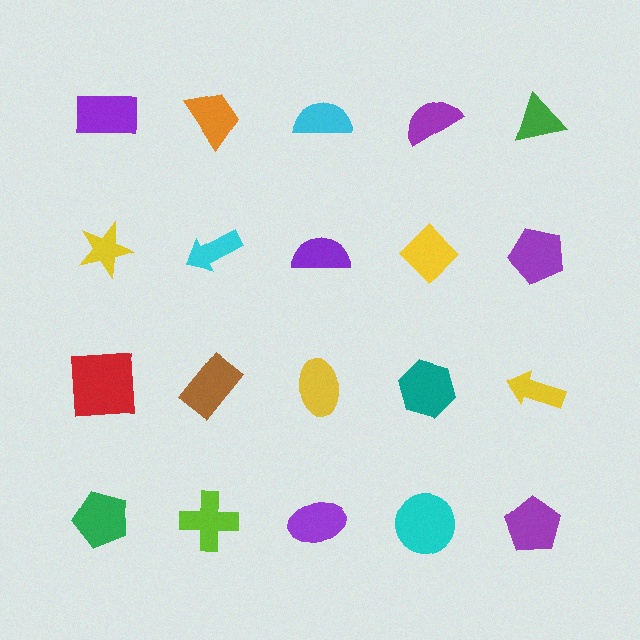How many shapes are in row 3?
5 shapes.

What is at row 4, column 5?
A purple pentagon.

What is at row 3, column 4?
A teal hexagon.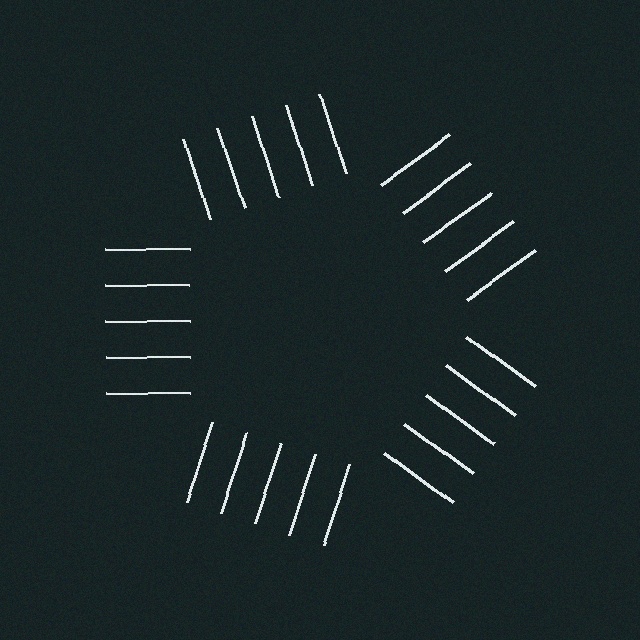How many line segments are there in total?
25 — 5 along each of the 5 edges.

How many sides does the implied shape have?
5 sides — the line-ends trace a pentagon.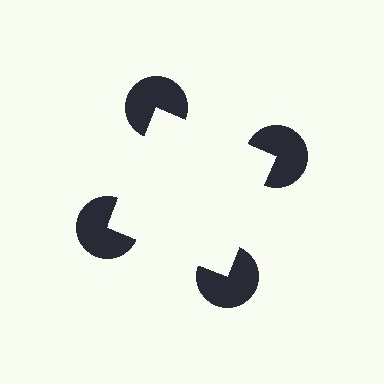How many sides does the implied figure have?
4 sides.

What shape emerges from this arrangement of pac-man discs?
An illusory square — its edges are inferred from the aligned wedge cuts in the pac-man discs, not physically drawn.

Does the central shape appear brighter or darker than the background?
It typically appears slightly brighter than the background, even though no actual brightness change is drawn.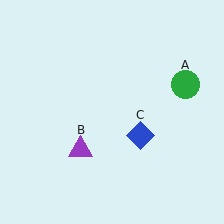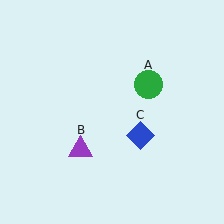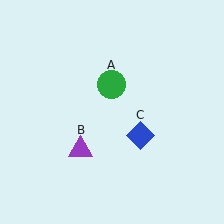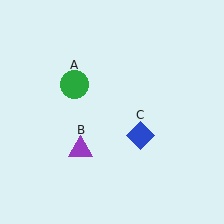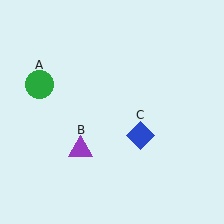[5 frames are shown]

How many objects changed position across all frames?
1 object changed position: green circle (object A).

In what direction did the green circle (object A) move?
The green circle (object A) moved left.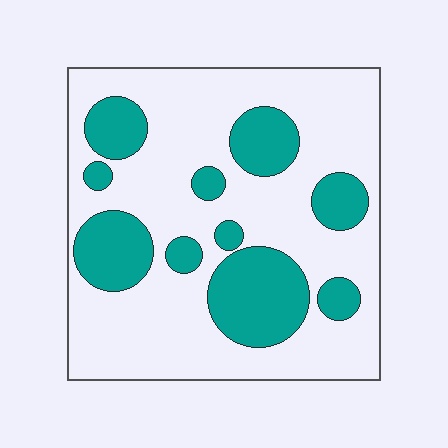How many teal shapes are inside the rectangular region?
10.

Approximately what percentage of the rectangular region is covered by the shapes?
Approximately 30%.